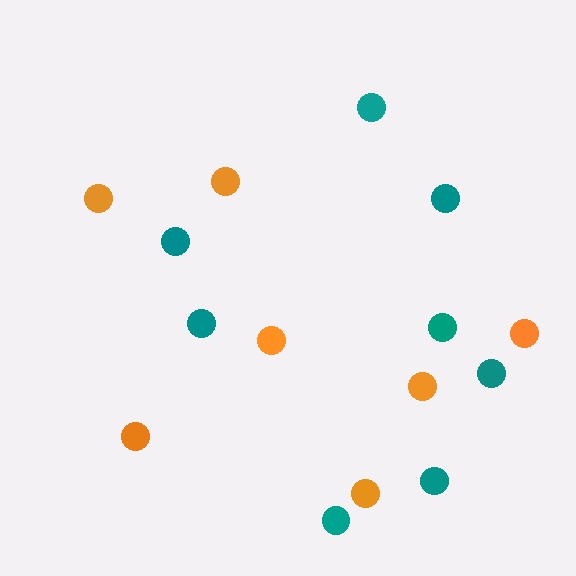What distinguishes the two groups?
There are 2 groups: one group of teal circles (8) and one group of orange circles (7).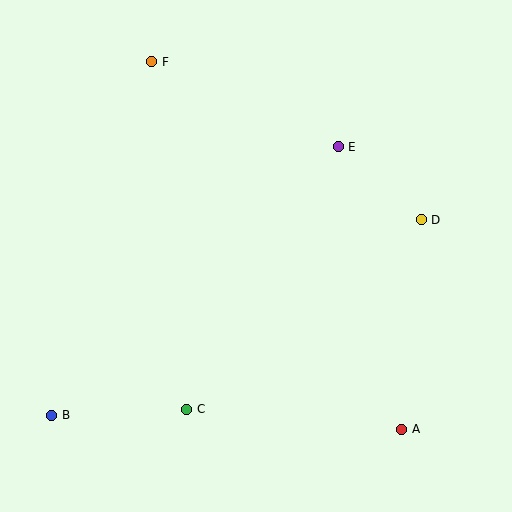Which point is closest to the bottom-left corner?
Point B is closest to the bottom-left corner.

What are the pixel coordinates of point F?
Point F is at (152, 62).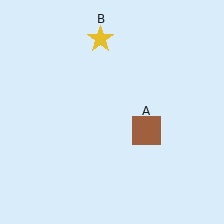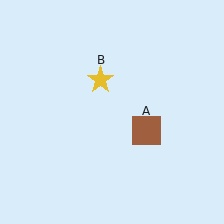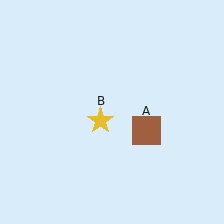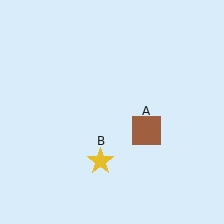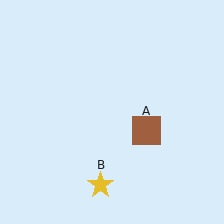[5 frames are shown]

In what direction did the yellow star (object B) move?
The yellow star (object B) moved down.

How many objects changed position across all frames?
1 object changed position: yellow star (object B).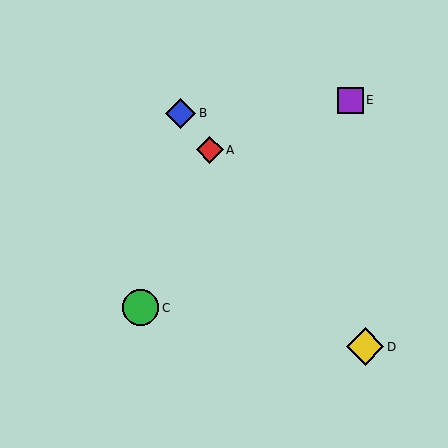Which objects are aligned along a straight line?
Objects A, B, D are aligned along a straight line.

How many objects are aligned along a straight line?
3 objects (A, B, D) are aligned along a straight line.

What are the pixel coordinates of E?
Object E is at (351, 100).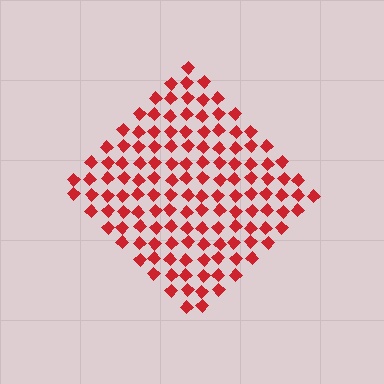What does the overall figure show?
The overall figure shows a diamond.